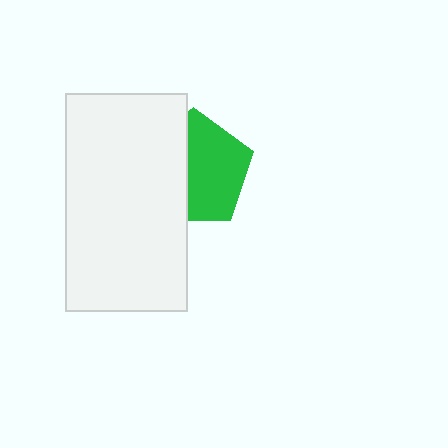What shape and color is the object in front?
The object in front is a white rectangle.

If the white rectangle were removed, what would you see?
You would see the complete green pentagon.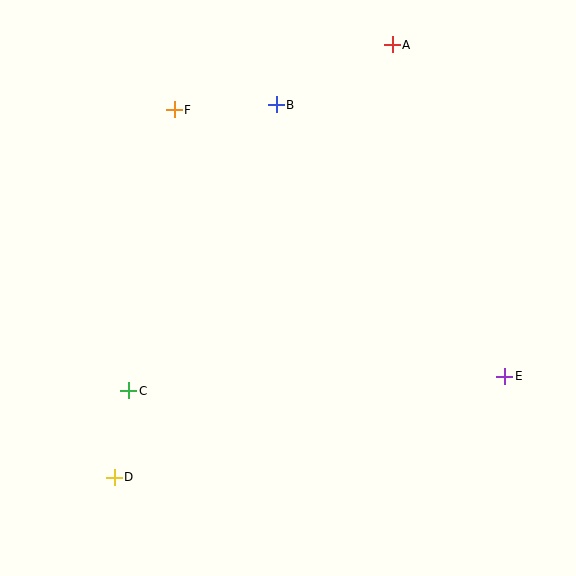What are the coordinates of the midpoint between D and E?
The midpoint between D and E is at (309, 427).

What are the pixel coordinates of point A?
Point A is at (392, 45).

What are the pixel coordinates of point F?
Point F is at (174, 110).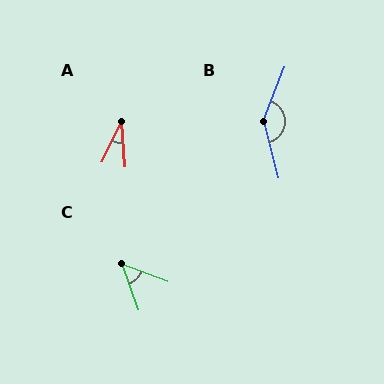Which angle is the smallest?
A, at approximately 29 degrees.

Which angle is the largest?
B, at approximately 144 degrees.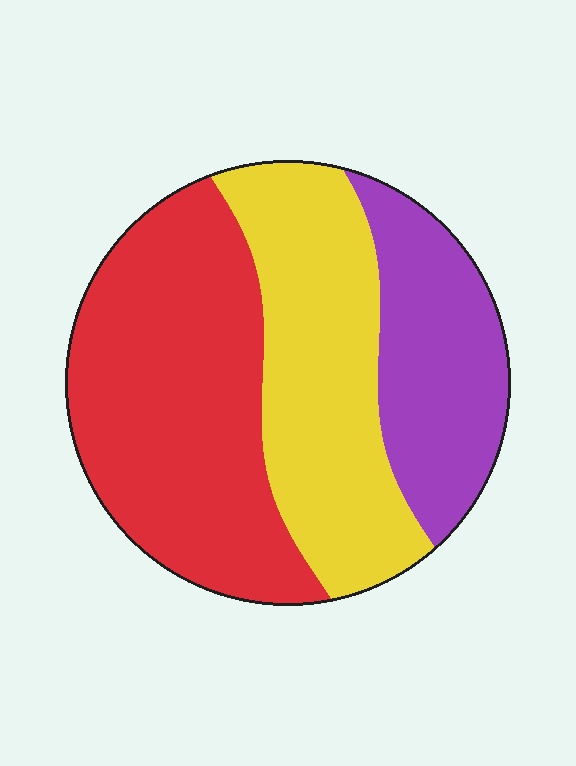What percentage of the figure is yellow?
Yellow covers 33% of the figure.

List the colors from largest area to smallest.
From largest to smallest: red, yellow, purple.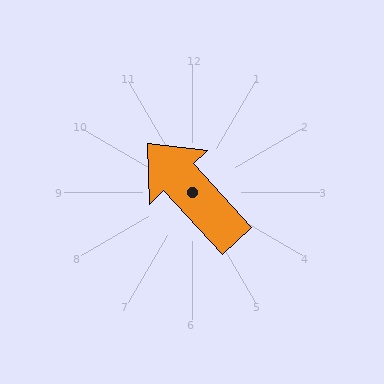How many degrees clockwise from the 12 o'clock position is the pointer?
Approximately 318 degrees.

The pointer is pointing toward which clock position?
Roughly 11 o'clock.